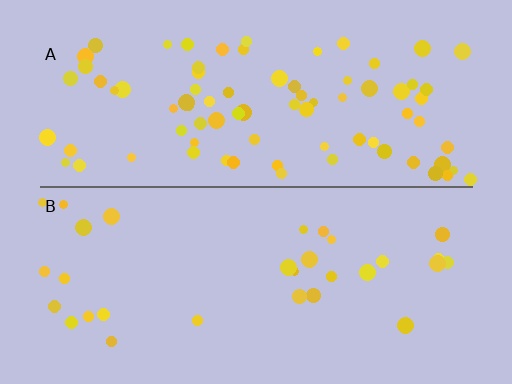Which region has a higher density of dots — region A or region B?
A (the top).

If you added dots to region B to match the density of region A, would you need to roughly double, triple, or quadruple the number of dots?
Approximately triple.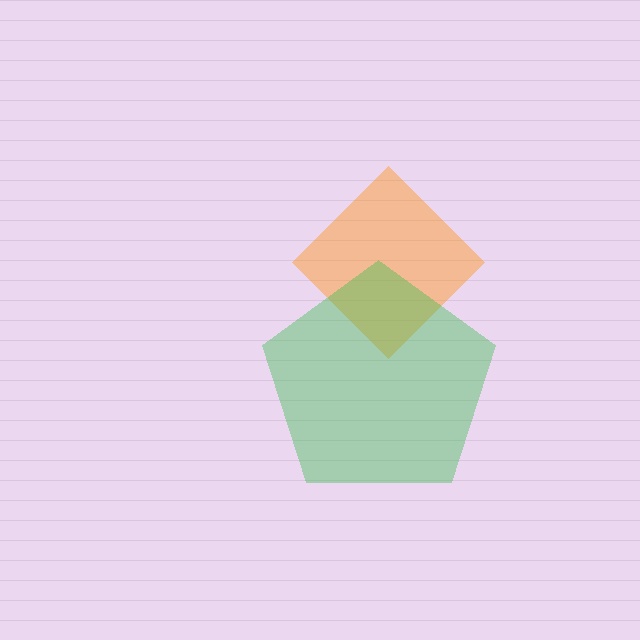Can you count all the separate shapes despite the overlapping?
Yes, there are 2 separate shapes.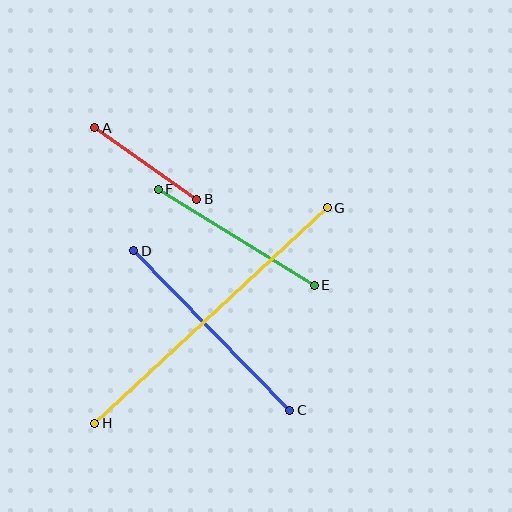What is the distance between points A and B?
The distance is approximately 124 pixels.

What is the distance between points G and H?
The distance is approximately 317 pixels.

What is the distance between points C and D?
The distance is approximately 223 pixels.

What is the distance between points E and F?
The distance is approximately 183 pixels.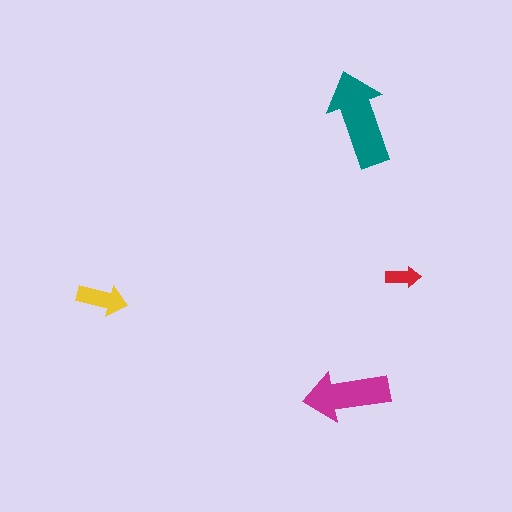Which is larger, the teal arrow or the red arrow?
The teal one.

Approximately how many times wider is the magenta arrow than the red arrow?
About 2.5 times wider.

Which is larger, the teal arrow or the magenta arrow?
The teal one.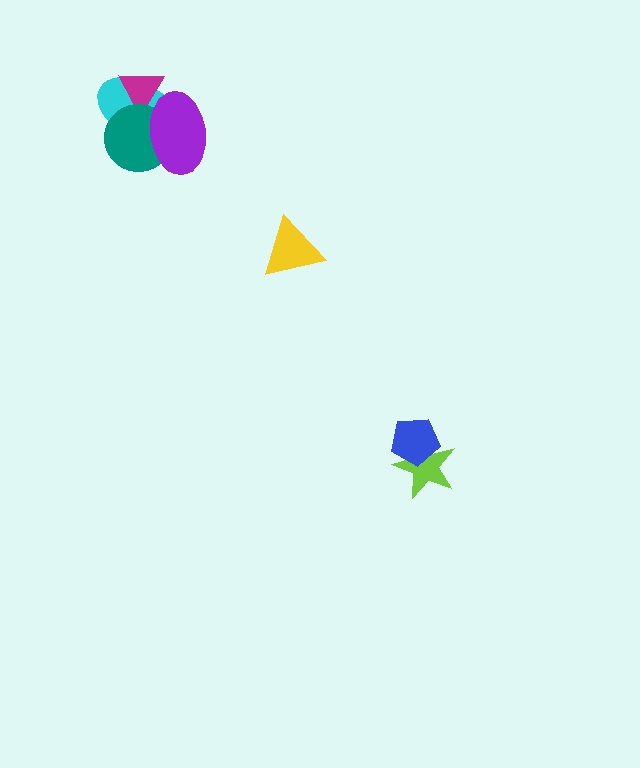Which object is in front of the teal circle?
The purple ellipse is in front of the teal circle.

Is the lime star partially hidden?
Yes, it is partially covered by another shape.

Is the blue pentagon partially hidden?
No, no other shape covers it.